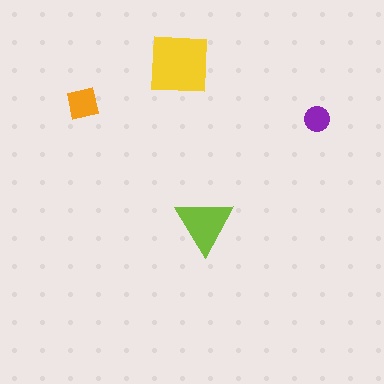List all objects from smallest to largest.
The purple circle, the orange square, the lime triangle, the yellow square.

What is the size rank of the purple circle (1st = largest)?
4th.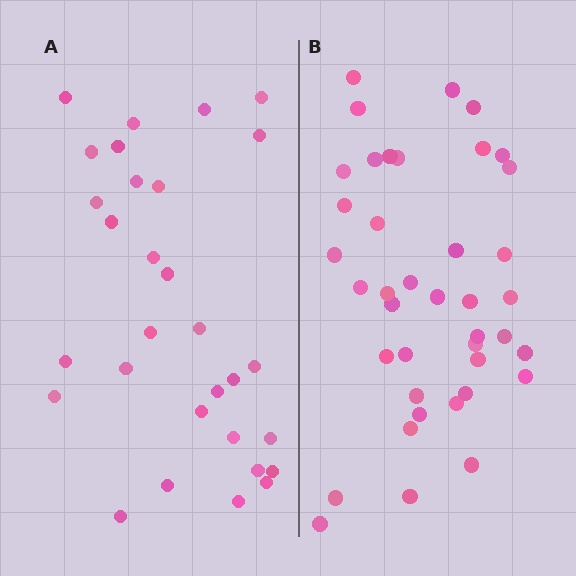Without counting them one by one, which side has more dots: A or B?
Region B (the right region) has more dots.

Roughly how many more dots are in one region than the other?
Region B has roughly 10 or so more dots than region A.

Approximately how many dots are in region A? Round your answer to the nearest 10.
About 30 dots.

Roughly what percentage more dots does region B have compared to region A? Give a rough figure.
About 35% more.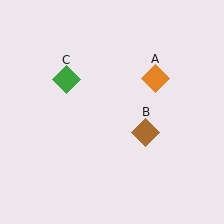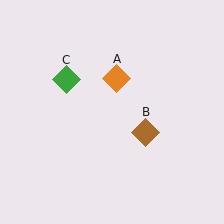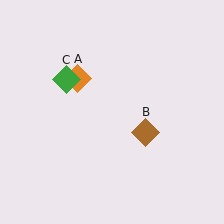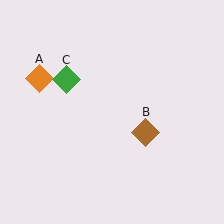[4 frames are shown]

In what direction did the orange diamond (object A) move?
The orange diamond (object A) moved left.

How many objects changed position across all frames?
1 object changed position: orange diamond (object A).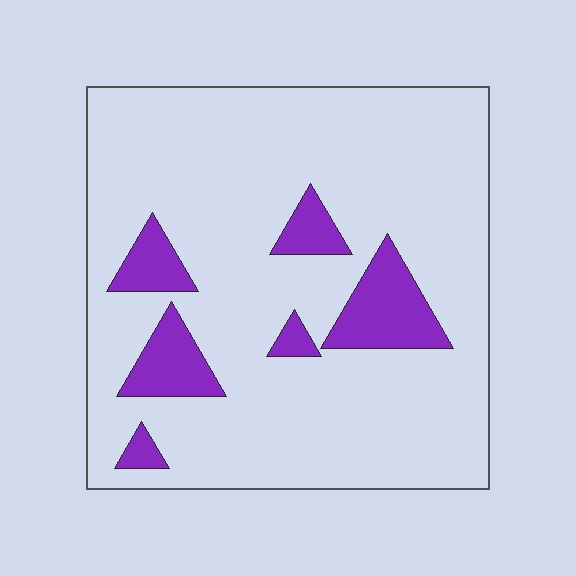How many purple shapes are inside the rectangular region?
6.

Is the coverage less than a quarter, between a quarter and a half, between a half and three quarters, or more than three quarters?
Less than a quarter.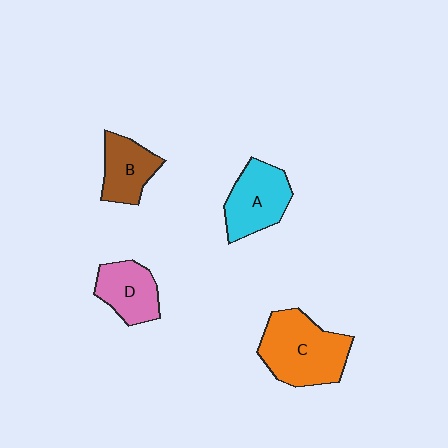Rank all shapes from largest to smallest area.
From largest to smallest: C (orange), A (cyan), D (pink), B (brown).